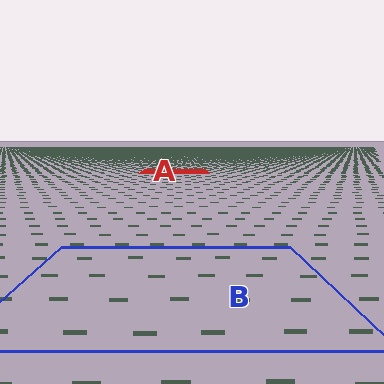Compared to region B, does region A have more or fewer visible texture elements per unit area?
Region A has more texture elements per unit area — they are packed more densely because it is farther away.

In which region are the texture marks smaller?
The texture marks are smaller in region A, because it is farther away.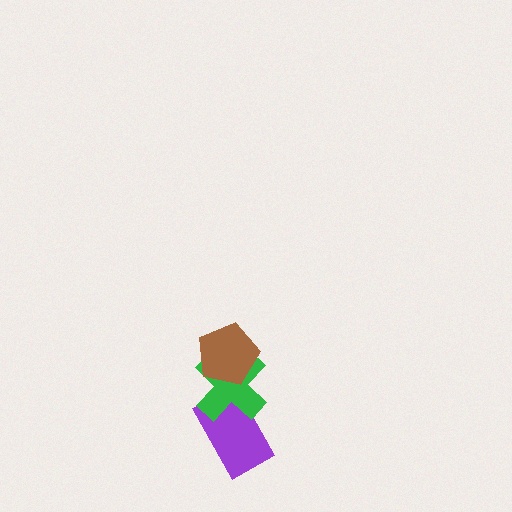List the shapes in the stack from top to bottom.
From top to bottom: the brown pentagon, the green cross, the purple rectangle.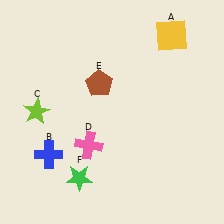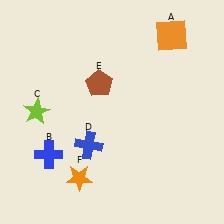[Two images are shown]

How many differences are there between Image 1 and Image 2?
There are 3 differences between the two images.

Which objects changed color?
A changed from yellow to orange. D changed from pink to blue. F changed from green to orange.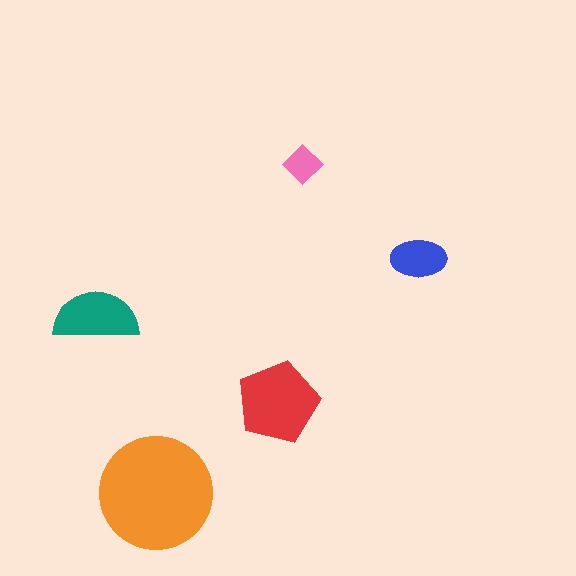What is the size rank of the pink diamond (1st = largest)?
5th.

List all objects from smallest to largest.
The pink diamond, the blue ellipse, the teal semicircle, the red pentagon, the orange circle.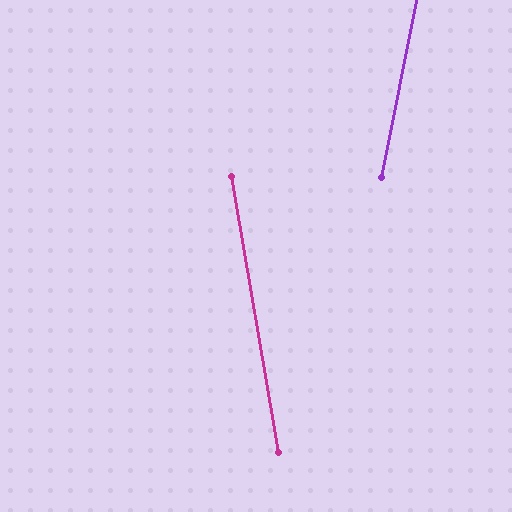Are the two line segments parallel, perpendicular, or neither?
Neither parallel nor perpendicular — they differ by about 21°.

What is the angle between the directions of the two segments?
Approximately 21 degrees.